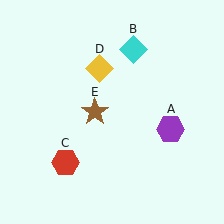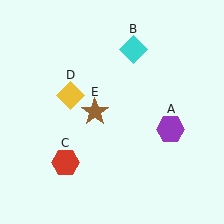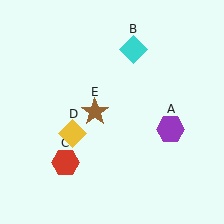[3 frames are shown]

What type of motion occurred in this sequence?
The yellow diamond (object D) rotated counterclockwise around the center of the scene.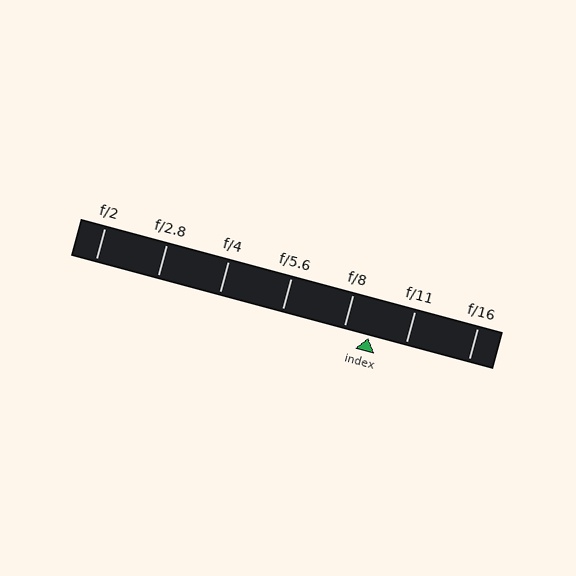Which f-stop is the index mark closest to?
The index mark is closest to f/8.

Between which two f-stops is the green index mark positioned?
The index mark is between f/8 and f/11.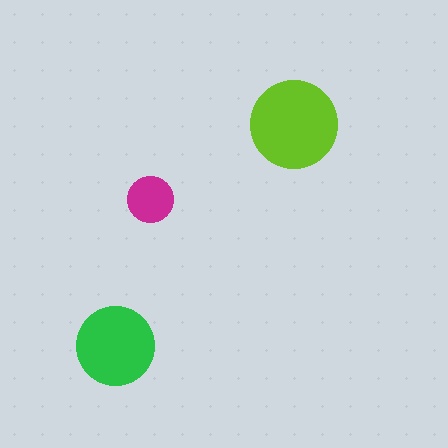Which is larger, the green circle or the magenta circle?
The green one.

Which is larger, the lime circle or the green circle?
The lime one.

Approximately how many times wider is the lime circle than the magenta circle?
About 2 times wider.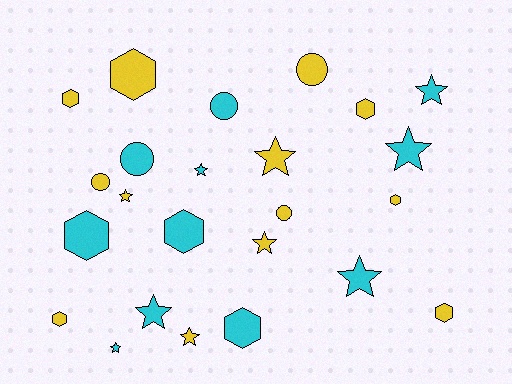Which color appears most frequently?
Yellow, with 13 objects.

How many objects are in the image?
There are 24 objects.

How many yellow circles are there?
There are 3 yellow circles.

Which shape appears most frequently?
Star, with 10 objects.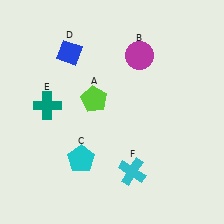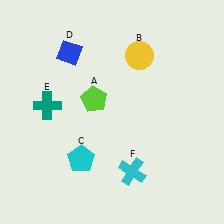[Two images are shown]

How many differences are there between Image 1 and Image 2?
There is 1 difference between the two images.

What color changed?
The circle (B) changed from magenta in Image 1 to yellow in Image 2.